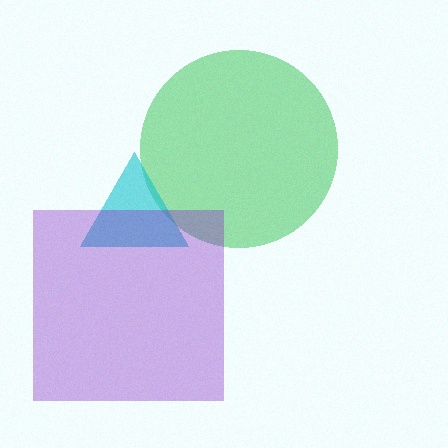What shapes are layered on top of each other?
The layered shapes are: a green circle, a cyan triangle, a purple square.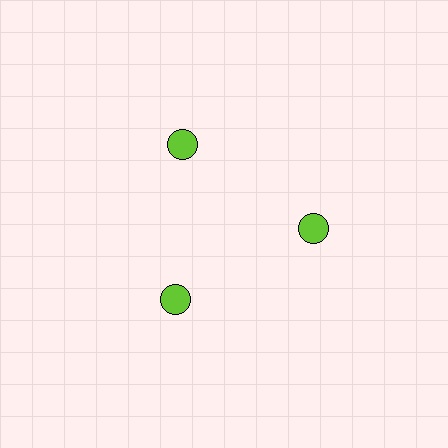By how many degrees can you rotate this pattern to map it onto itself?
The pattern maps onto itself every 120 degrees of rotation.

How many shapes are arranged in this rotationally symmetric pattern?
There are 3 shapes, arranged in 3 groups of 1.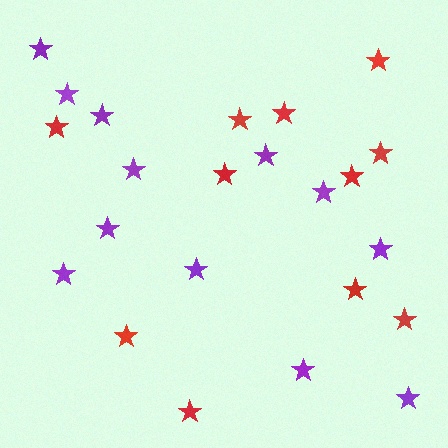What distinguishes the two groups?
There are 2 groups: one group of red stars (11) and one group of purple stars (12).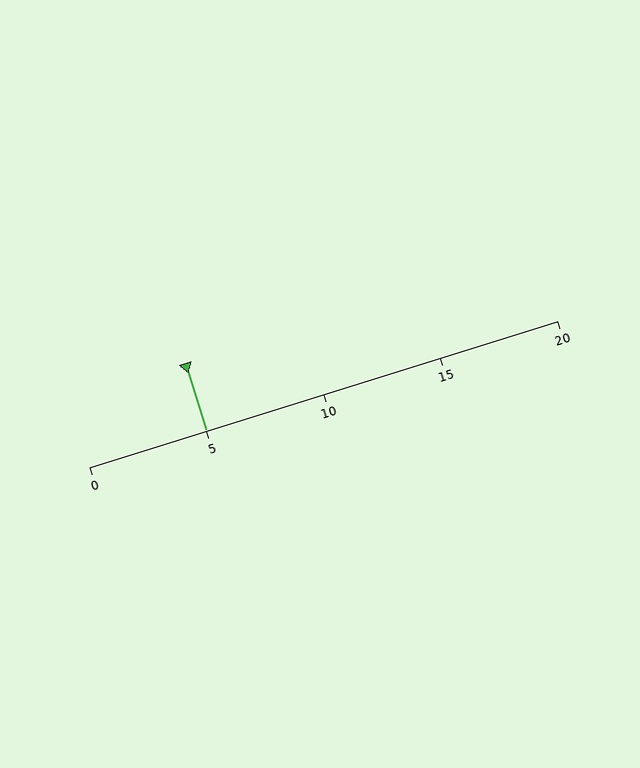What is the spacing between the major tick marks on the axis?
The major ticks are spaced 5 apart.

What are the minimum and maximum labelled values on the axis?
The axis runs from 0 to 20.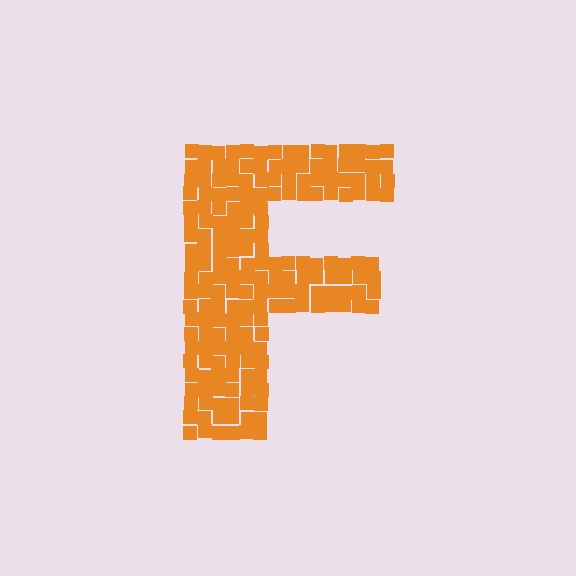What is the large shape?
The large shape is the letter F.